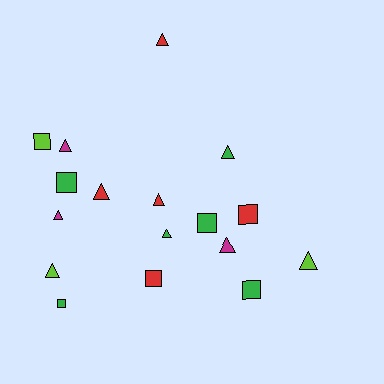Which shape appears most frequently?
Triangle, with 10 objects.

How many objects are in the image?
There are 17 objects.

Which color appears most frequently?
Green, with 6 objects.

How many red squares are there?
There are 2 red squares.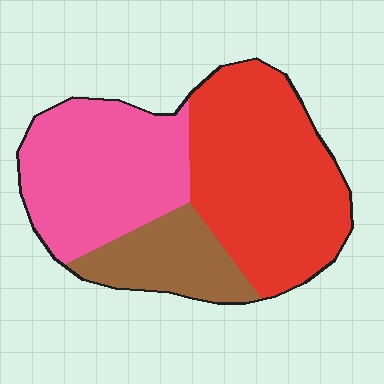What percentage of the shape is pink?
Pink covers 36% of the shape.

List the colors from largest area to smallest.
From largest to smallest: red, pink, brown.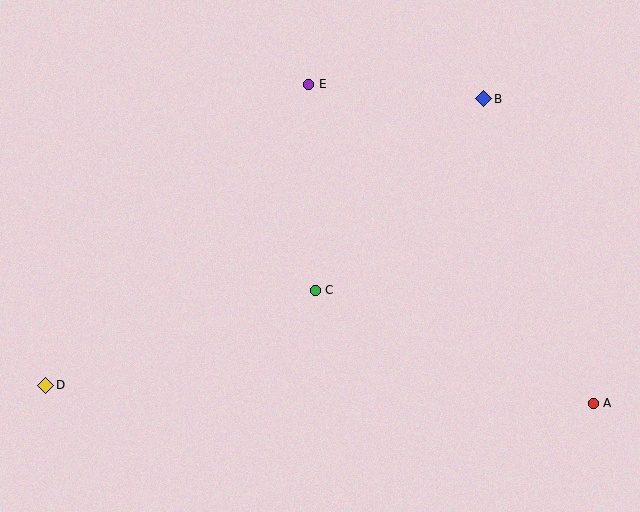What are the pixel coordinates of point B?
Point B is at (483, 99).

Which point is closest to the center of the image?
Point C at (315, 290) is closest to the center.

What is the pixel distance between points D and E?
The distance between D and E is 400 pixels.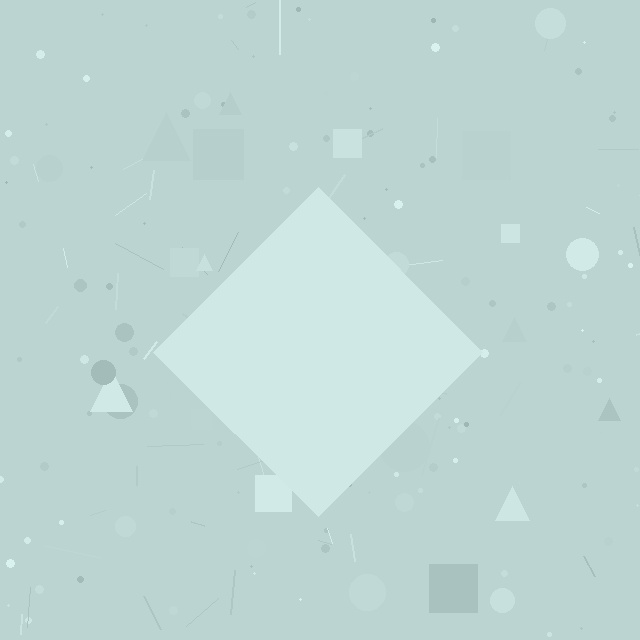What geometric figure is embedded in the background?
A diamond is embedded in the background.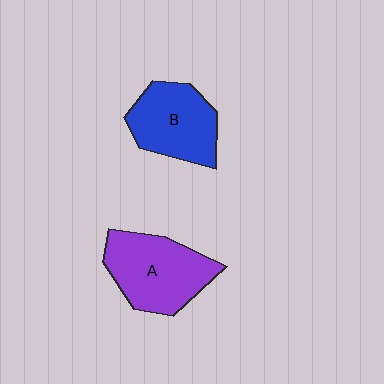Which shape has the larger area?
Shape A (purple).